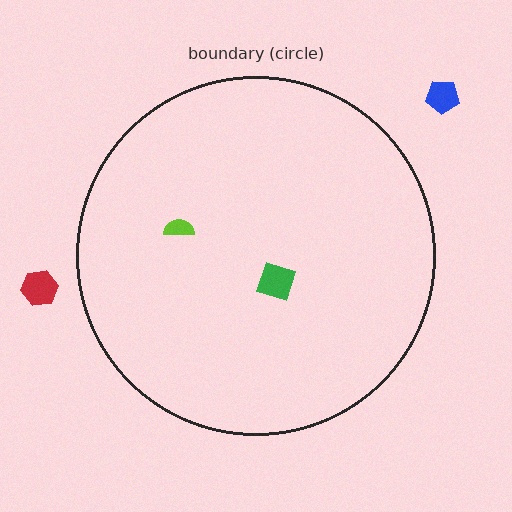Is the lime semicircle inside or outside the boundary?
Inside.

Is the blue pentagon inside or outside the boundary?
Outside.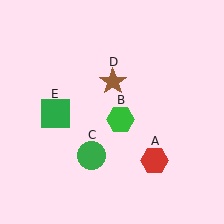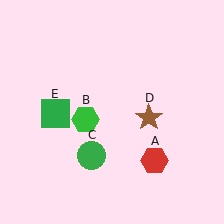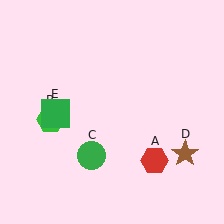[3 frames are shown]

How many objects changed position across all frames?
2 objects changed position: green hexagon (object B), brown star (object D).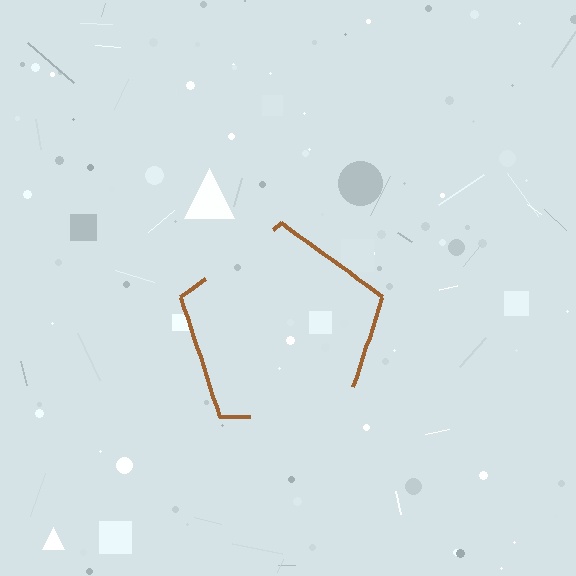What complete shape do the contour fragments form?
The contour fragments form a pentagon.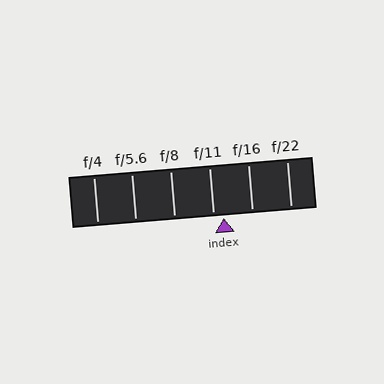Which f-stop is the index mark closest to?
The index mark is closest to f/11.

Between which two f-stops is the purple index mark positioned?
The index mark is between f/11 and f/16.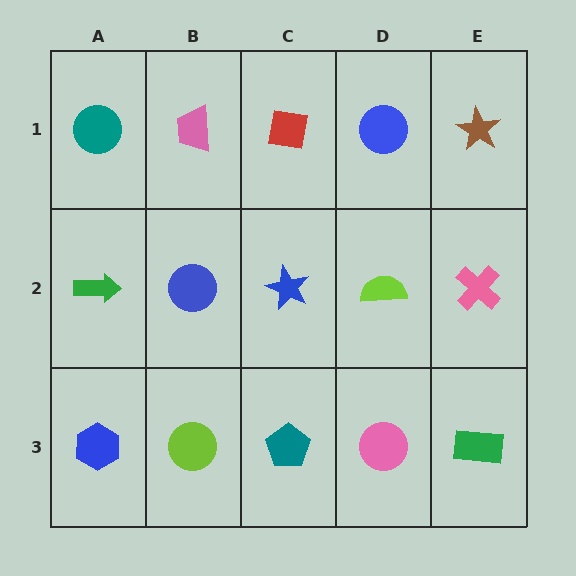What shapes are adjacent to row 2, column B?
A pink trapezoid (row 1, column B), a lime circle (row 3, column B), a green arrow (row 2, column A), a blue star (row 2, column C).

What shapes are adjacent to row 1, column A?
A green arrow (row 2, column A), a pink trapezoid (row 1, column B).